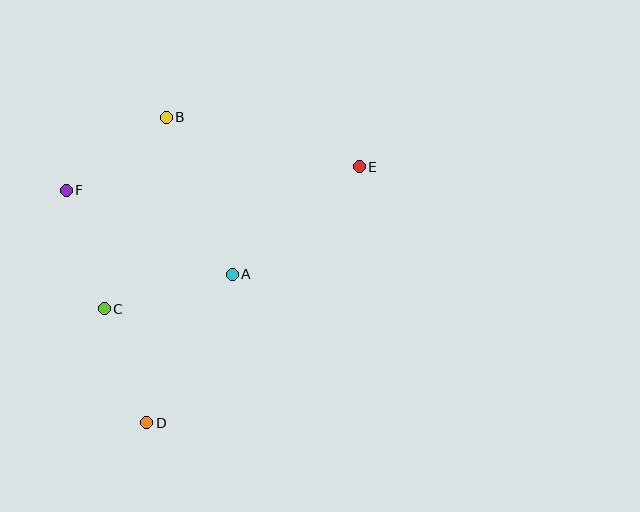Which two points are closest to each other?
Points C and D are closest to each other.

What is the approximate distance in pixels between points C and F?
The distance between C and F is approximately 124 pixels.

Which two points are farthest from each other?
Points D and E are farthest from each other.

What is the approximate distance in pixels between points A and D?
The distance between A and D is approximately 171 pixels.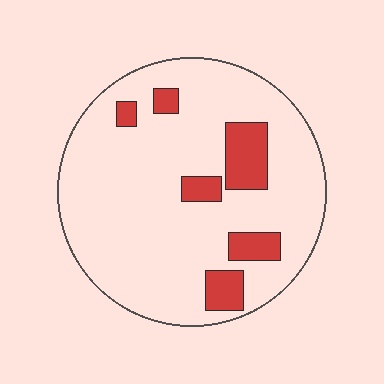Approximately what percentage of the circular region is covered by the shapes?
Approximately 15%.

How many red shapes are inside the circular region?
6.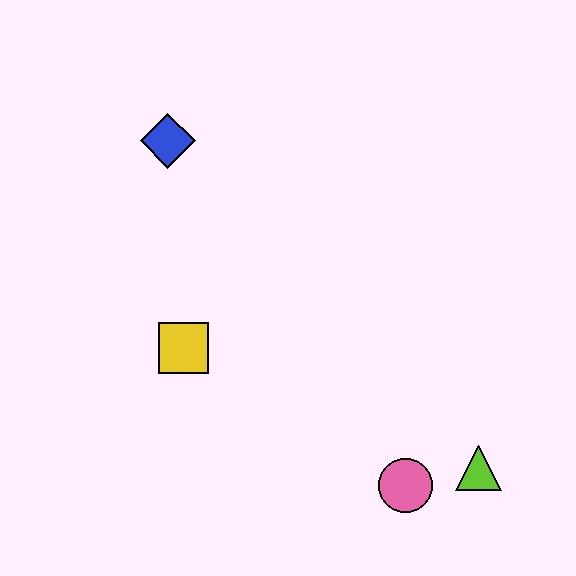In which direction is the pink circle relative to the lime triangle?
The pink circle is to the left of the lime triangle.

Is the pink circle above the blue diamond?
No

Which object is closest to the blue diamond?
The yellow square is closest to the blue diamond.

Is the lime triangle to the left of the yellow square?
No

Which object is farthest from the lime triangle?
The blue diamond is farthest from the lime triangle.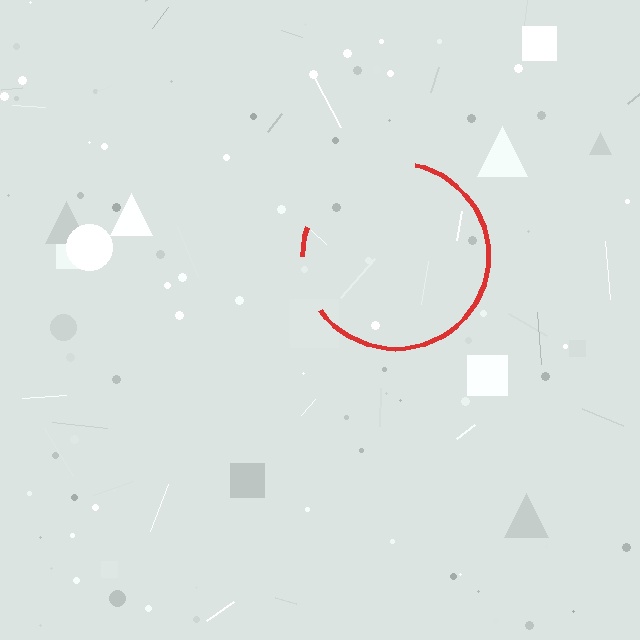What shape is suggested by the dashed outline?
The dashed outline suggests a circle.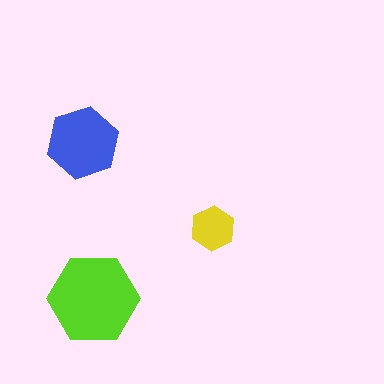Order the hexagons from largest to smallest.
the lime one, the blue one, the yellow one.